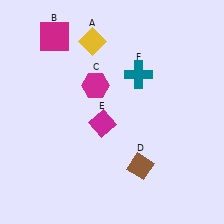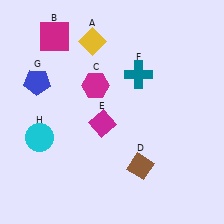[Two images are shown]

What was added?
A blue pentagon (G), a cyan circle (H) were added in Image 2.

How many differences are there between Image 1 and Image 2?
There are 2 differences between the two images.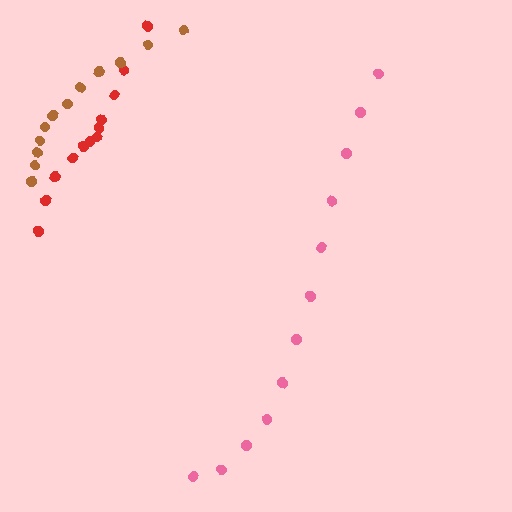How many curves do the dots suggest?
There are 3 distinct paths.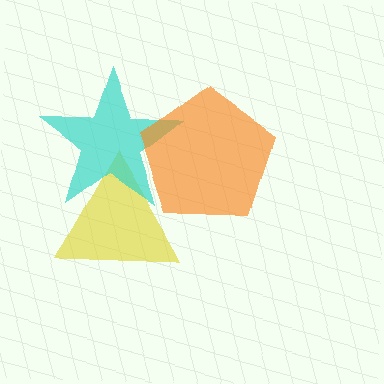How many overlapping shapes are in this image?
There are 3 overlapping shapes in the image.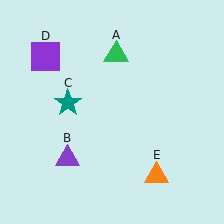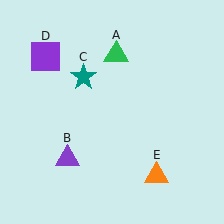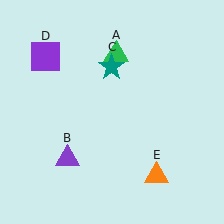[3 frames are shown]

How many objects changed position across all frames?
1 object changed position: teal star (object C).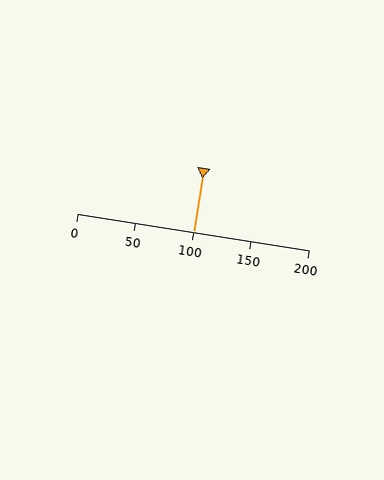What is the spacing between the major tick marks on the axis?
The major ticks are spaced 50 apart.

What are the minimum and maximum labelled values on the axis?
The axis runs from 0 to 200.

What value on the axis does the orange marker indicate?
The marker indicates approximately 100.